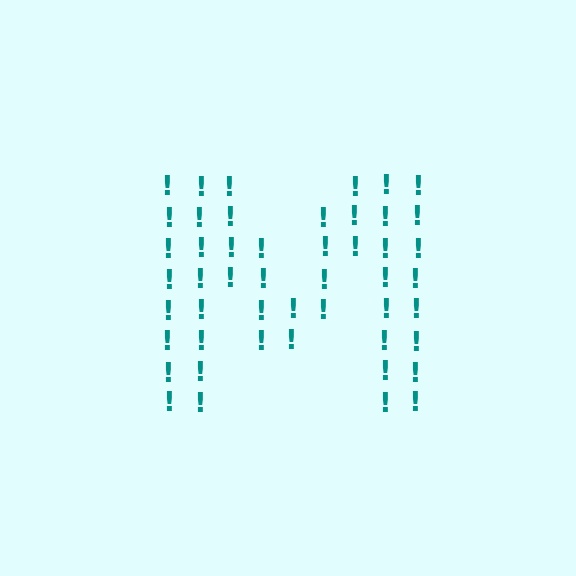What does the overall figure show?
The overall figure shows the letter M.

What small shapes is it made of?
It is made of small exclamation marks.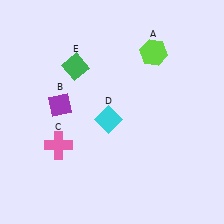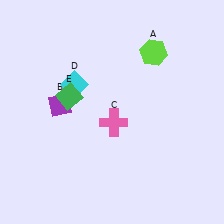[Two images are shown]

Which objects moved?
The objects that moved are: the pink cross (C), the cyan diamond (D), the green diamond (E).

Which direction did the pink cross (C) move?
The pink cross (C) moved right.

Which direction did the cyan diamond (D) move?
The cyan diamond (D) moved up.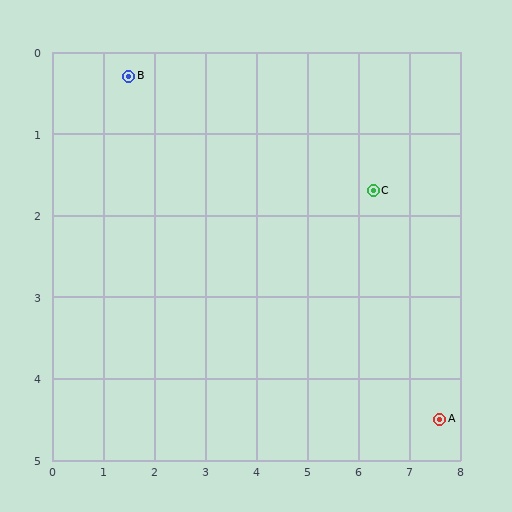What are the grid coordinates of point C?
Point C is at approximately (6.3, 1.7).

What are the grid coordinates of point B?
Point B is at approximately (1.5, 0.3).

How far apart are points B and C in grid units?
Points B and C are about 5.0 grid units apart.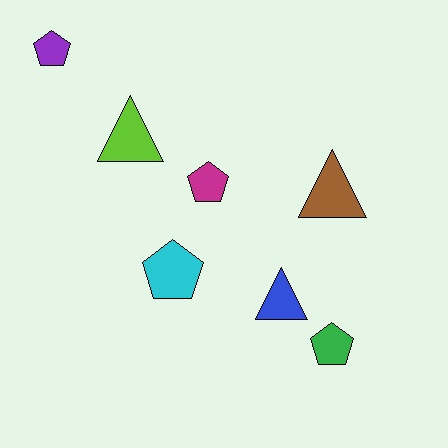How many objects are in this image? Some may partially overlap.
There are 7 objects.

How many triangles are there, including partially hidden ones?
There are 3 triangles.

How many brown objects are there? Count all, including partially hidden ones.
There is 1 brown object.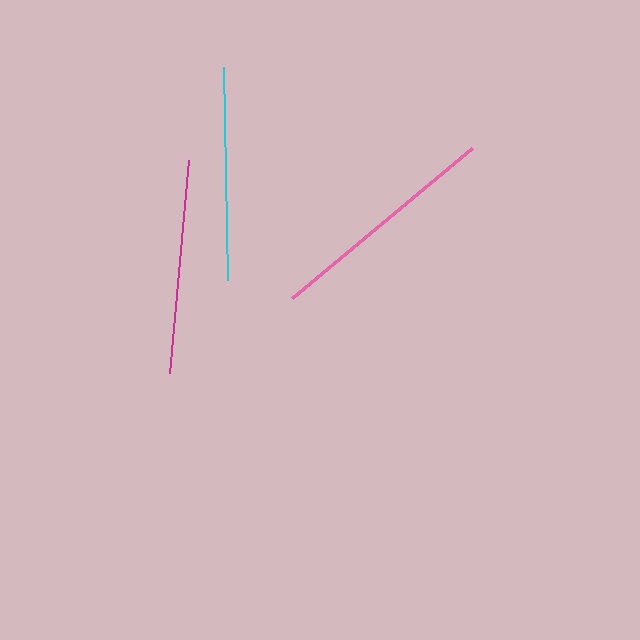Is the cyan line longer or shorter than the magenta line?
The cyan line is longer than the magenta line.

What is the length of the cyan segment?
The cyan segment is approximately 214 pixels long.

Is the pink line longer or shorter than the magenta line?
The pink line is longer than the magenta line.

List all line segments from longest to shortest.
From longest to shortest: pink, cyan, magenta.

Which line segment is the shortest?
The magenta line is the shortest at approximately 213 pixels.